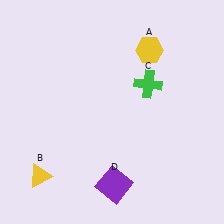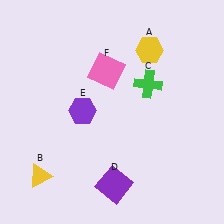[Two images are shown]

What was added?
A purple hexagon (E), a pink square (F) were added in Image 2.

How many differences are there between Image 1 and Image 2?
There are 2 differences between the two images.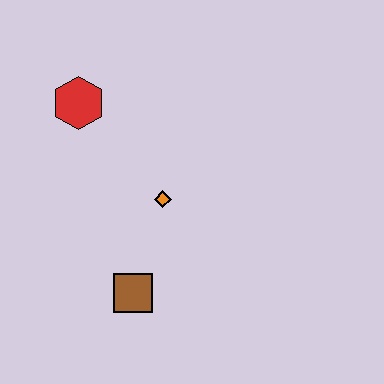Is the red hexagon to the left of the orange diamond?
Yes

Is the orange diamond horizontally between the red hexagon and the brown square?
No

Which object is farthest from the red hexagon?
The brown square is farthest from the red hexagon.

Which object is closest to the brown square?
The orange diamond is closest to the brown square.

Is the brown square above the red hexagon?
No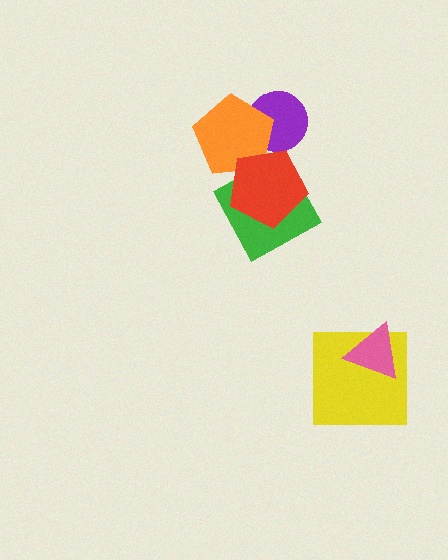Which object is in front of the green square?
The red pentagon is in front of the green square.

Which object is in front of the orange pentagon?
The red pentagon is in front of the orange pentagon.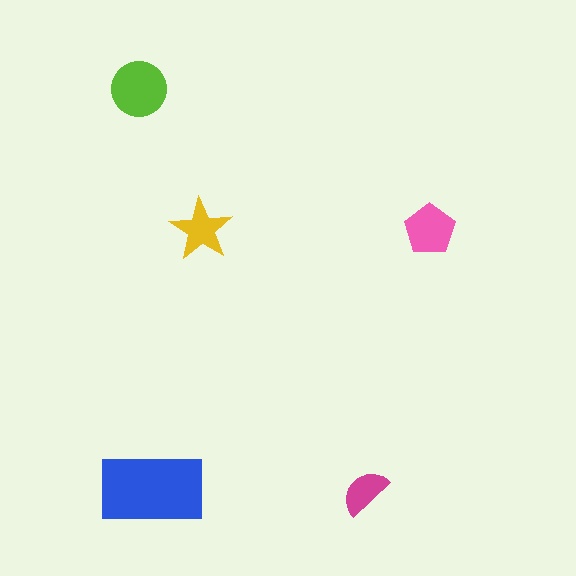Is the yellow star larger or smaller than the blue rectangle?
Smaller.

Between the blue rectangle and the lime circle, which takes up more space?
The blue rectangle.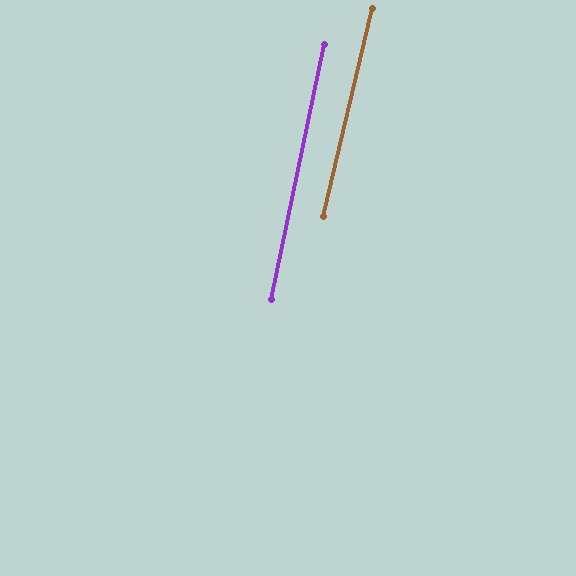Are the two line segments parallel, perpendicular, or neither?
Parallel — their directions differ by only 1.6°.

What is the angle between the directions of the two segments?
Approximately 2 degrees.